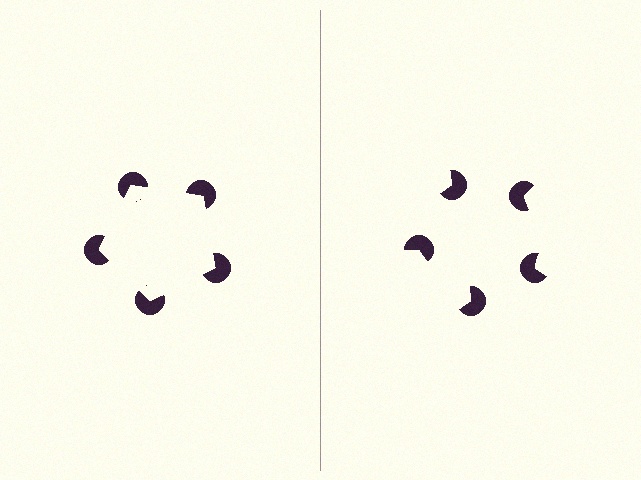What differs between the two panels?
The pac-man discs are positioned identically on both sides; only the wedge orientations differ. On the left they align to a pentagon; on the right they are misaligned.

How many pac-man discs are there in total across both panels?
10 — 5 on each side.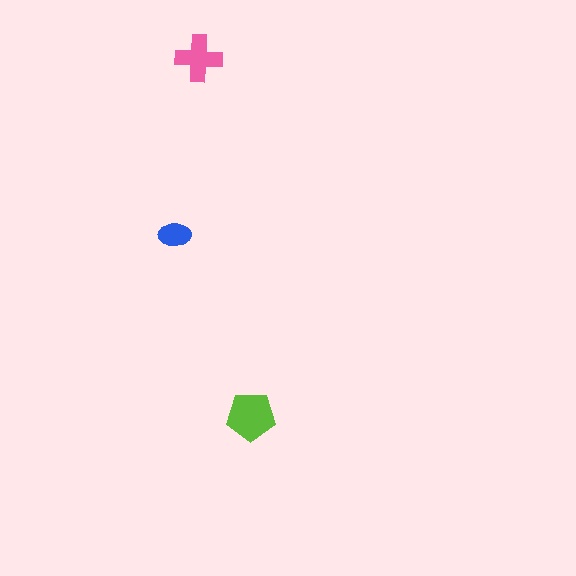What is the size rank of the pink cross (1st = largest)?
2nd.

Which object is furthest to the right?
The lime pentagon is rightmost.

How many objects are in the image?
There are 3 objects in the image.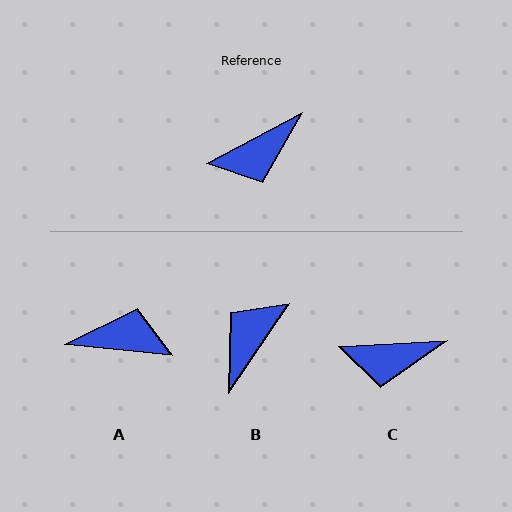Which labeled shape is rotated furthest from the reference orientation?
B, about 153 degrees away.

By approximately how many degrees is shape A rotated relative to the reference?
Approximately 146 degrees counter-clockwise.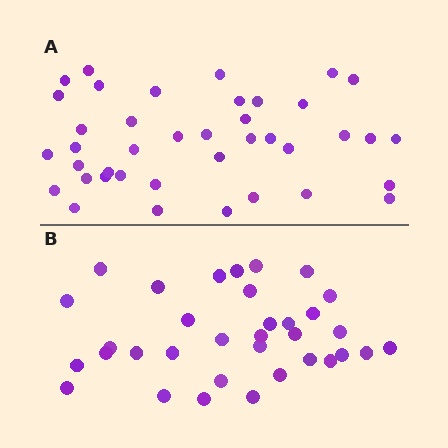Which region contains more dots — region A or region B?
Region A (the top region) has more dots.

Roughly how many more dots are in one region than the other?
Region A has about 6 more dots than region B.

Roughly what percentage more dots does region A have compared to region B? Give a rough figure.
About 20% more.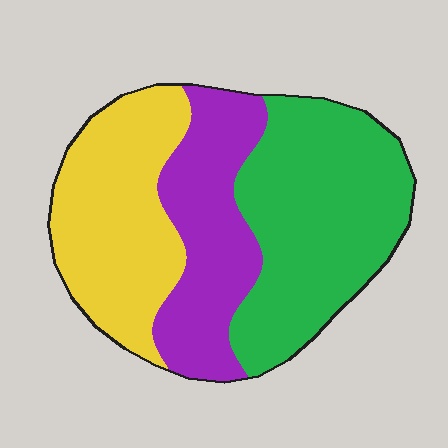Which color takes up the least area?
Purple, at roughly 25%.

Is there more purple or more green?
Green.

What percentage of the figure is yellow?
Yellow covers 32% of the figure.